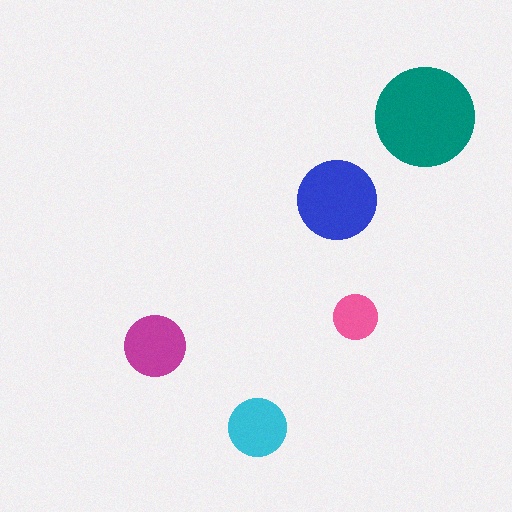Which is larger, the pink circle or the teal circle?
The teal one.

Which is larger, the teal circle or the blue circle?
The teal one.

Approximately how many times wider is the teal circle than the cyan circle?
About 1.5 times wider.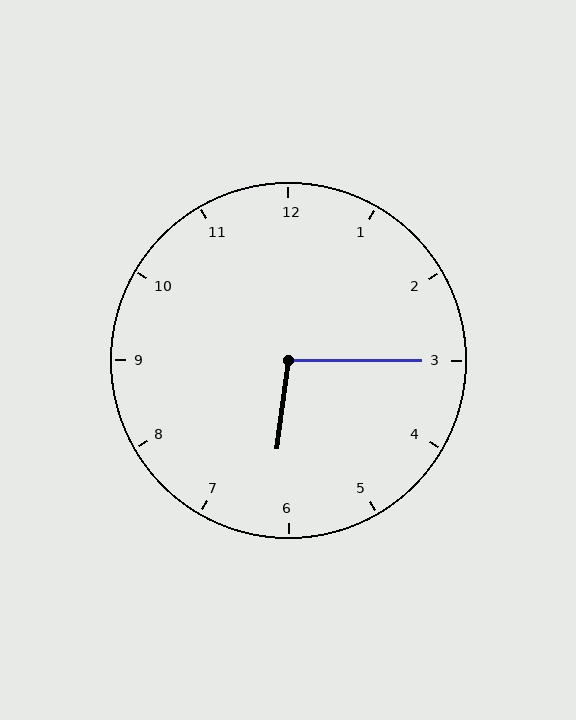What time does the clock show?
6:15.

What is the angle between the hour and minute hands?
Approximately 98 degrees.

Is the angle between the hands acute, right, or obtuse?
It is obtuse.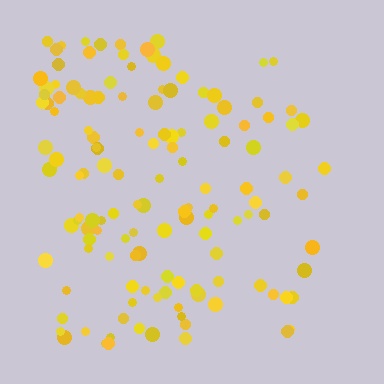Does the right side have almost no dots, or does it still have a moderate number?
Still a moderate number, just noticeably fewer than the left.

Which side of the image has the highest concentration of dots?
The left.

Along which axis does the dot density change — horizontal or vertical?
Horizontal.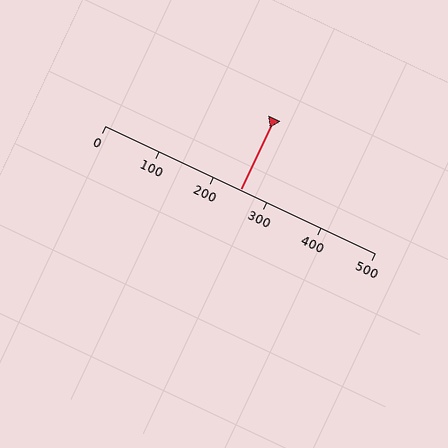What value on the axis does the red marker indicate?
The marker indicates approximately 250.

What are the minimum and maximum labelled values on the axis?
The axis runs from 0 to 500.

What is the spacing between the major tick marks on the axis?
The major ticks are spaced 100 apart.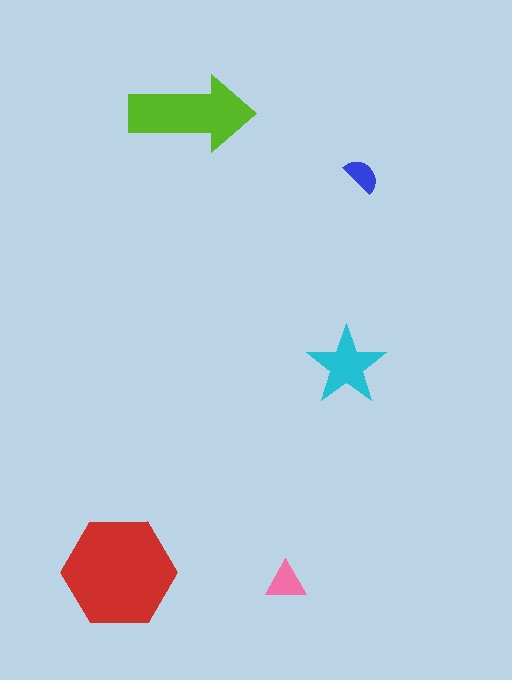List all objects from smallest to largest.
The blue semicircle, the pink triangle, the cyan star, the lime arrow, the red hexagon.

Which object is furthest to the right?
The blue semicircle is rightmost.